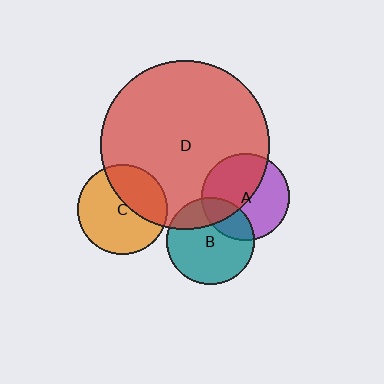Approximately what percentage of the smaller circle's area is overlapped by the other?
Approximately 25%.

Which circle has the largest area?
Circle D (red).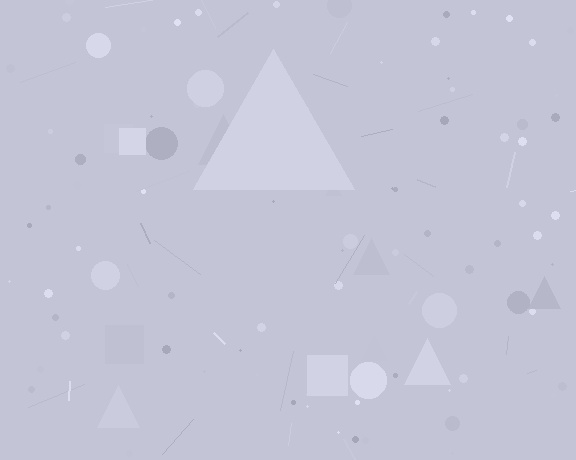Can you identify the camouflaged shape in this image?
The camouflaged shape is a triangle.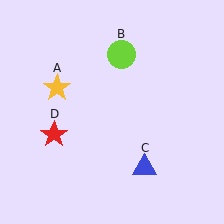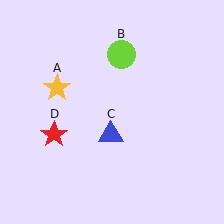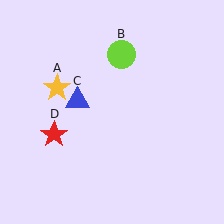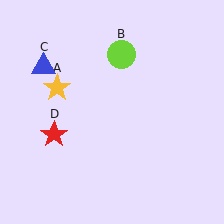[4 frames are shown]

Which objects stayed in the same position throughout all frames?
Yellow star (object A) and lime circle (object B) and red star (object D) remained stationary.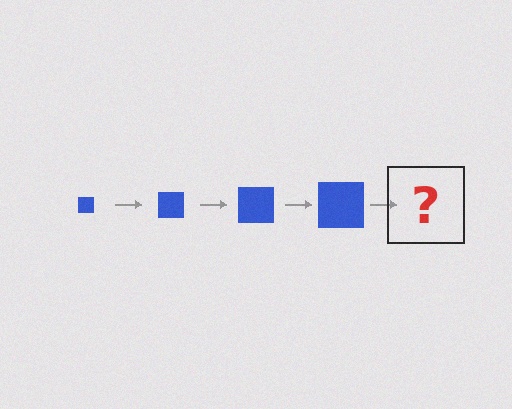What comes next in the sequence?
The next element should be a blue square, larger than the previous one.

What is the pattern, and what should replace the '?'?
The pattern is that the square gets progressively larger each step. The '?' should be a blue square, larger than the previous one.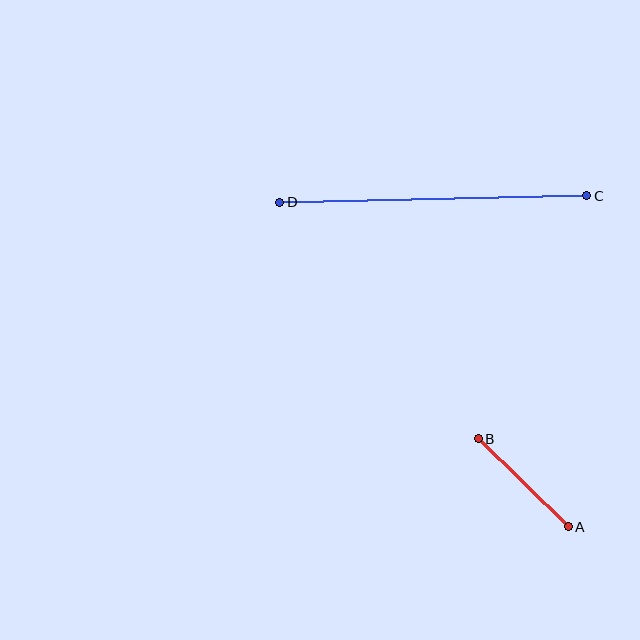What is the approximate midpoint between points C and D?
The midpoint is at approximately (433, 199) pixels.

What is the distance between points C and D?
The distance is approximately 307 pixels.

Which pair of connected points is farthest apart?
Points C and D are farthest apart.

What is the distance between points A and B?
The distance is approximately 126 pixels.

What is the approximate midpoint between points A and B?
The midpoint is at approximately (523, 483) pixels.